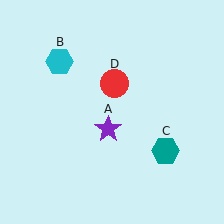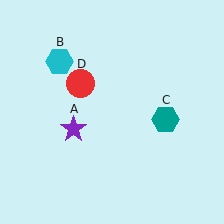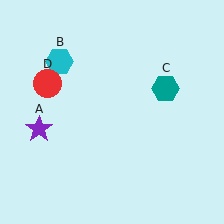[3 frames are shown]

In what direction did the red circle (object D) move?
The red circle (object D) moved left.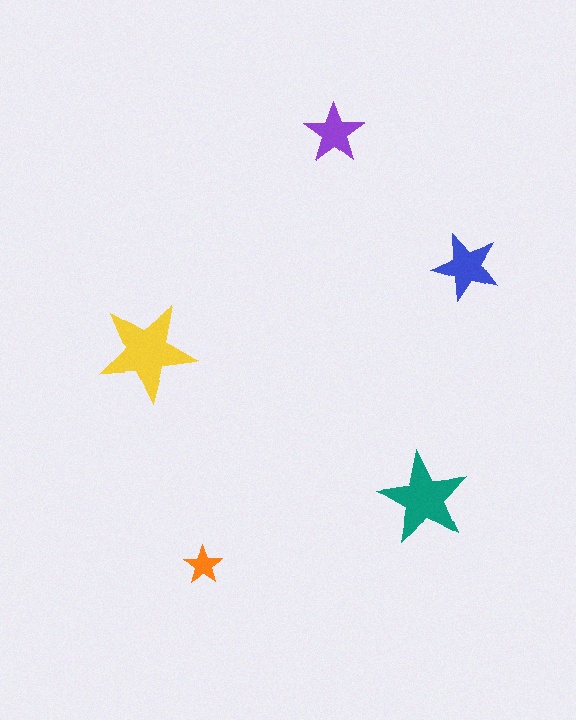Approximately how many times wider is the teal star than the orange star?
About 2.5 times wider.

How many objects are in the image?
There are 5 objects in the image.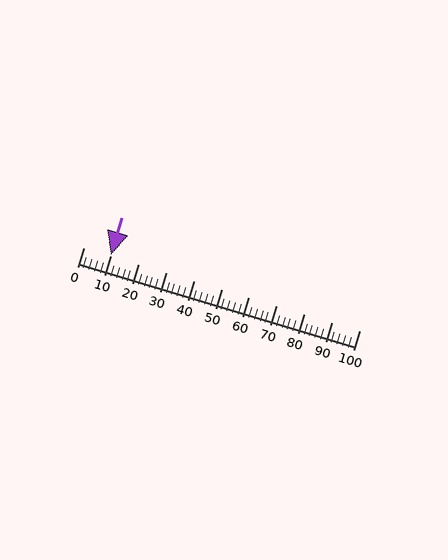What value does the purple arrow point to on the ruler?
The purple arrow points to approximately 10.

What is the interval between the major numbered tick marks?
The major tick marks are spaced 10 units apart.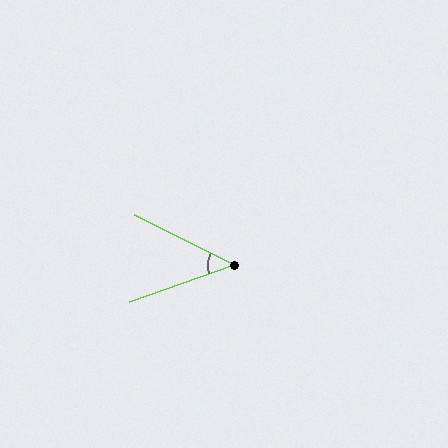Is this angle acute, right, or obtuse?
It is acute.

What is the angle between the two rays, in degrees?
Approximately 46 degrees.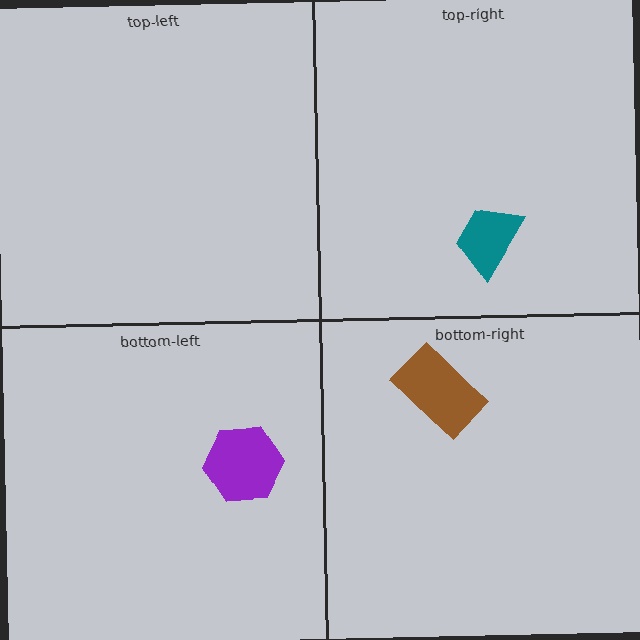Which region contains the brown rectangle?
The bottom-right region.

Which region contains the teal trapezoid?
The top-right region.